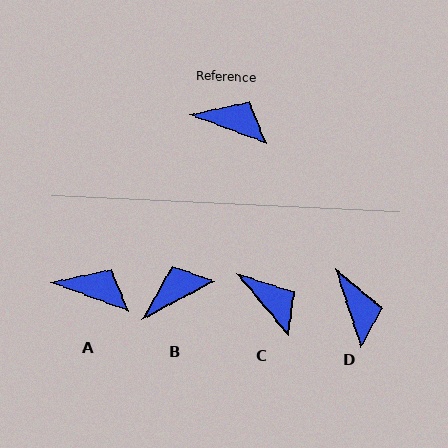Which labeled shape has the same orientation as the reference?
A.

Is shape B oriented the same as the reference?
No, it is off by about 48 degrees.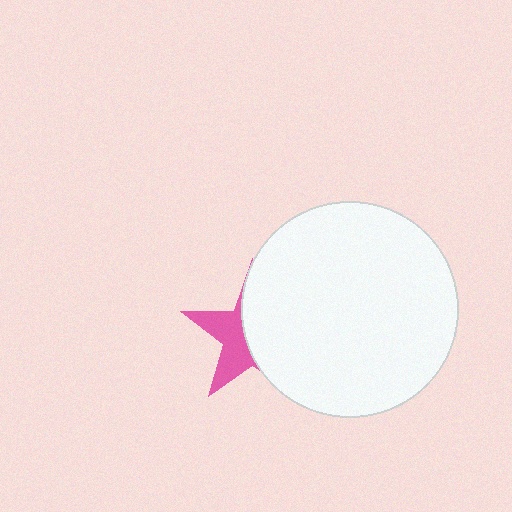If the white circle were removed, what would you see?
You would see the complete pink star.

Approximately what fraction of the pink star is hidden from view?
Roughly 60% of the pink star is hidden behind the white circle.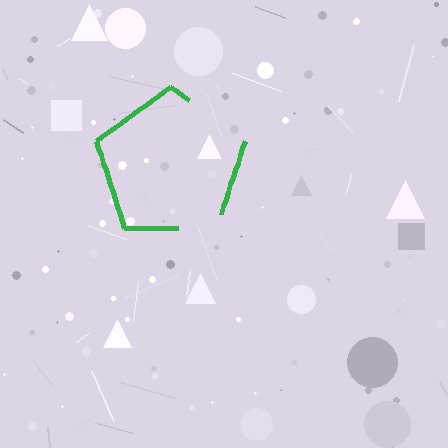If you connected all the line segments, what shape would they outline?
They would outline a pentagon.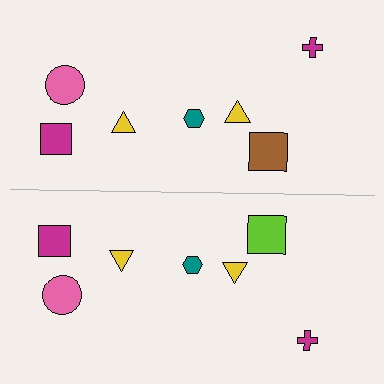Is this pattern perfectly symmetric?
No, the pattern is not perfectly symmetric. The lime square on the bottom side breaks the symmetry — its mirror counterpart is brown.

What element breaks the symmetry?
The lime square on the bottom side breaks the symmetry — its mirror counterpart is brown.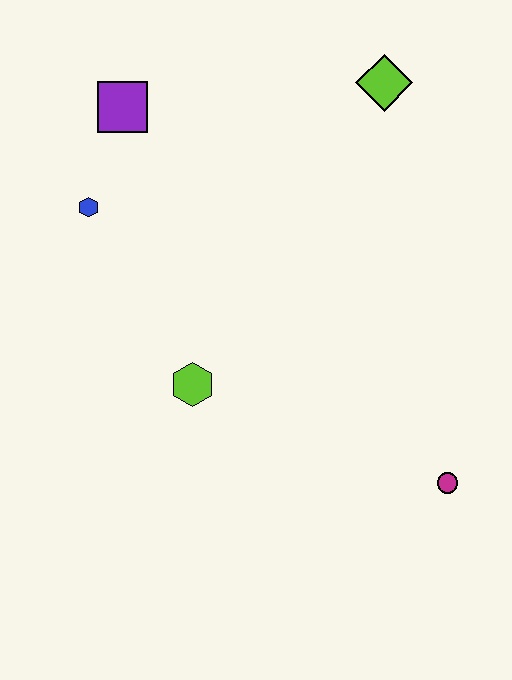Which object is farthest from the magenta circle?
The purple square is farthest from the magenta circle.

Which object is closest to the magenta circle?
The lime hexagon is closest to the magenta circle.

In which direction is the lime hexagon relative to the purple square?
The lime hexagon is below the purple square.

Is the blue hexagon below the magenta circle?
No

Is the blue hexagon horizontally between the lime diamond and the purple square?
No